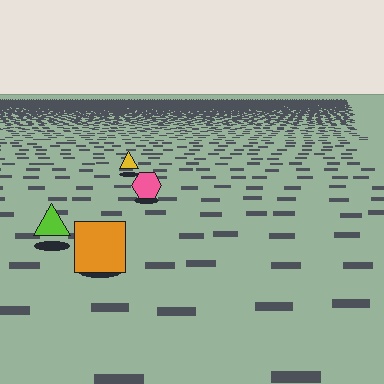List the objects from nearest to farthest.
From nearest to farthest: the orange square, the lime triangle, the pink hexagon, the yellow triangle.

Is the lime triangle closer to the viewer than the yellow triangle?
Yes. The lime triangle is closer — you can tell from the texture gradient: the ground texture is coarser near it.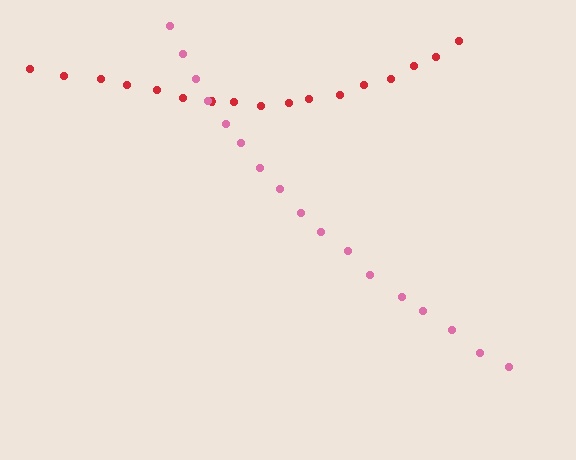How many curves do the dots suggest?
There are 2 distinct paths.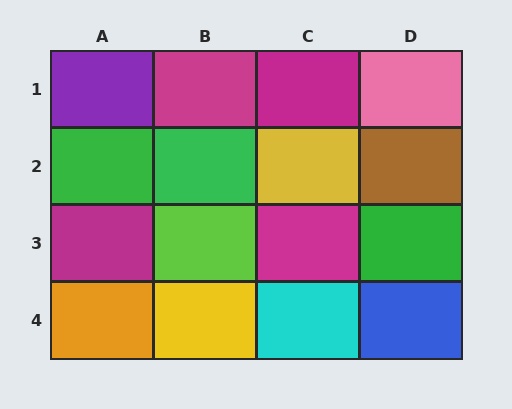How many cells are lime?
1 cell is lime.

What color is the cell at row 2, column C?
Yellow.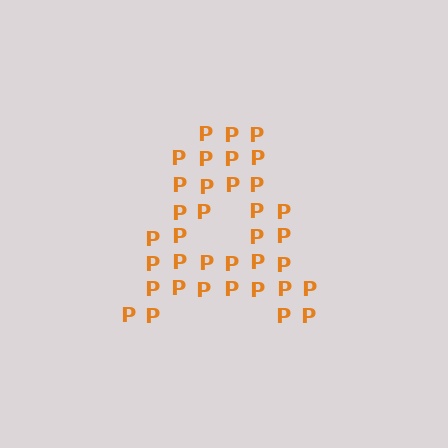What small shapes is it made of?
It is made of small letter P's.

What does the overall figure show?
The overall figure shows the letter A.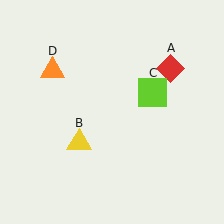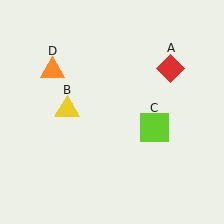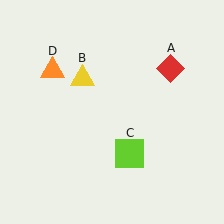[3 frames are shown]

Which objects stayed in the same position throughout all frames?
Red diamond (object A) and orange triangle (object D) remained stationary.